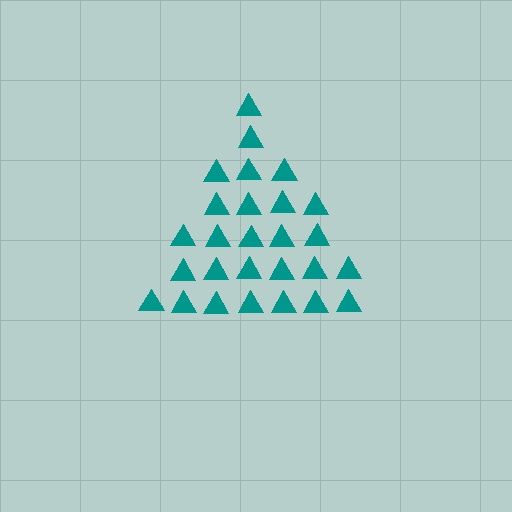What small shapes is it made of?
It is made of small triangles.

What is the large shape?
The large shape is a triangle.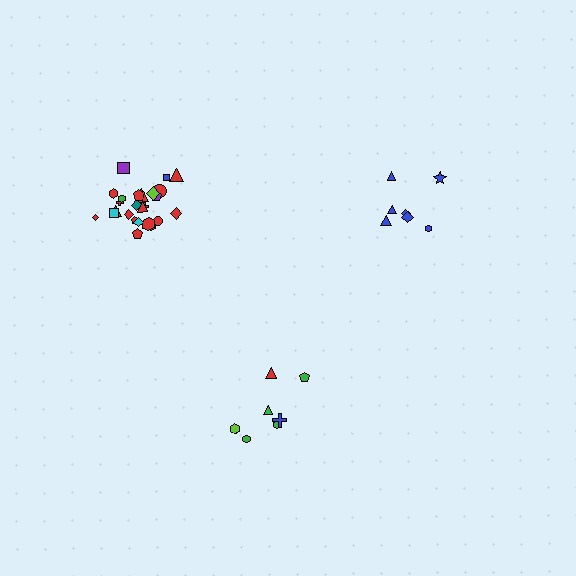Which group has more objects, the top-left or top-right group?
The top-left group.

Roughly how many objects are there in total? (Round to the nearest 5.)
Roughly 40 objects in total.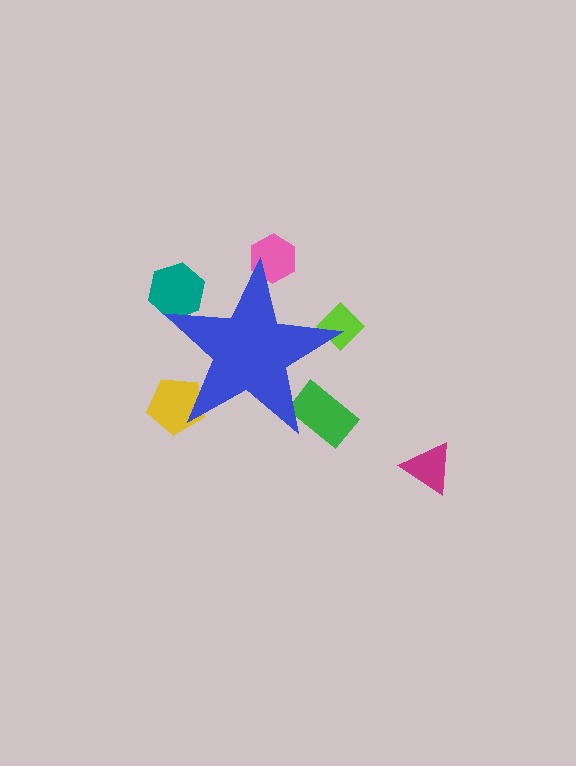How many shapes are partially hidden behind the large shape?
5 shapes are partially hidden.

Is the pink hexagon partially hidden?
Yes, the pink hexagon is partially hidden behind the blue star.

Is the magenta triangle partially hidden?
No, the magenta triangle is fully visible.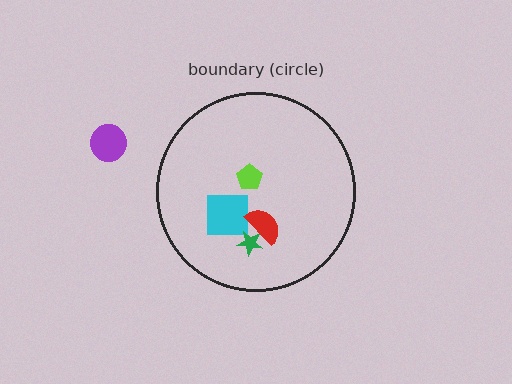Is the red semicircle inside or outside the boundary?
Inside.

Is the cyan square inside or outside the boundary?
Inside.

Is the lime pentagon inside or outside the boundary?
Inside.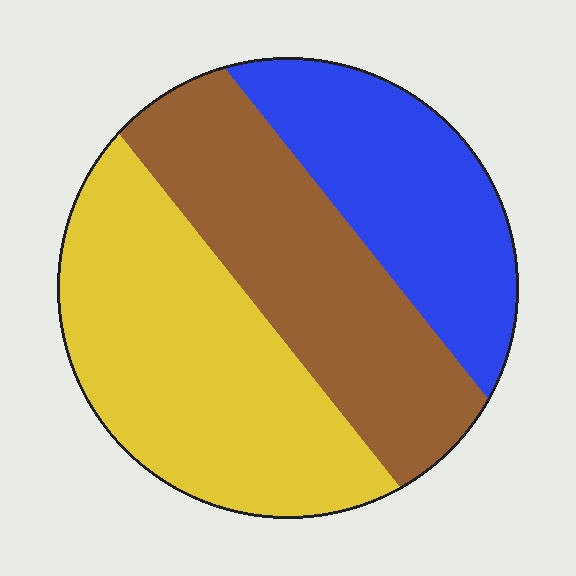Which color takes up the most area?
Yellow, at roughly 40%.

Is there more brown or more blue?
Brown.